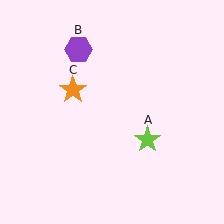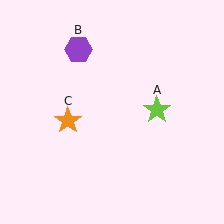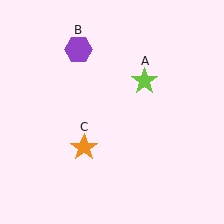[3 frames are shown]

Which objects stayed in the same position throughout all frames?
Purple hexagon (object B) remained stationary.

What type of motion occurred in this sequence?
The lime star (object A), orange star (object C) rotated counterclockwise around the center of the scene.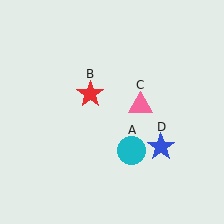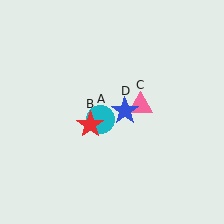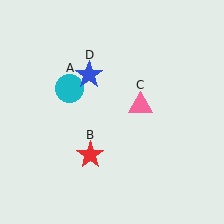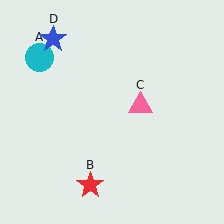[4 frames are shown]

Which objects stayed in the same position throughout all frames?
Pink triangle (object C) remained stationary.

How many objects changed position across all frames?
3 objects changed position: cyan circle (object A), red star (object B), blue star (object D).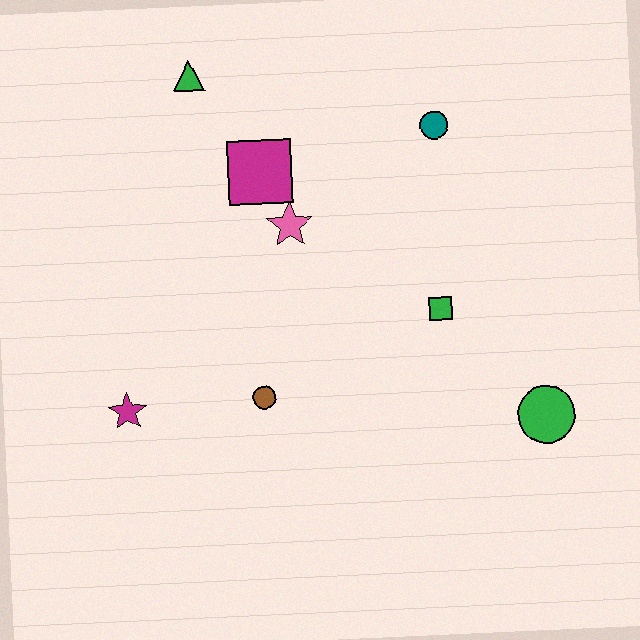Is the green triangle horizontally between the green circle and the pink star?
No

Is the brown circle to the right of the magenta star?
Yes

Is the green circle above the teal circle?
No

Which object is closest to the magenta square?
The pink star is closest to the magenta square.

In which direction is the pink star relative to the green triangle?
The pink star is below the green triangle.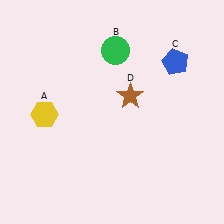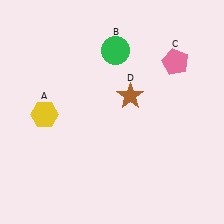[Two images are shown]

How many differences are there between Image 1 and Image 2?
There is 1 difference between the two images.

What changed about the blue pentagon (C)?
In Image 1, C is blue. In Image 2, it changed to pink.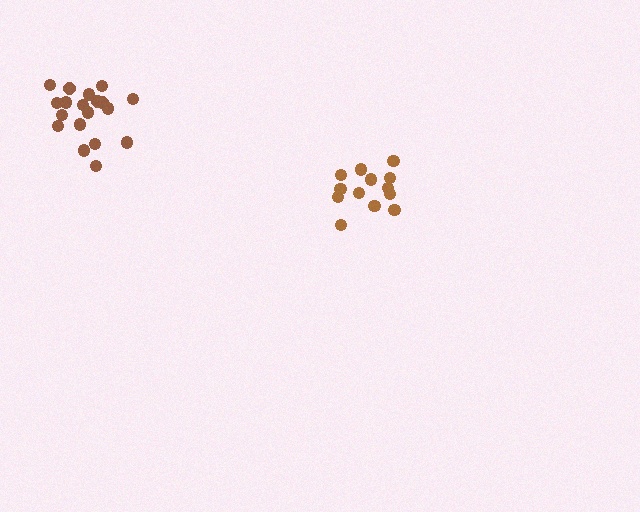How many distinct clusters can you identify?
There are 2 distinct clusters.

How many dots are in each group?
Group 1: 13 dots, Group 2: 19 dots (32 total).